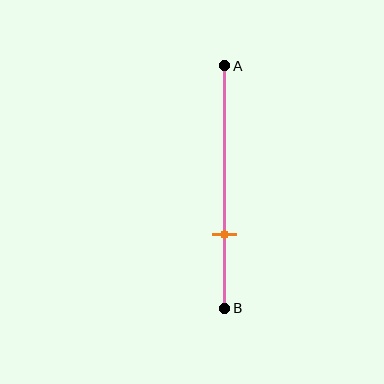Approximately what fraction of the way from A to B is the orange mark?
The orange mark is approximately 70% of the way from A to B.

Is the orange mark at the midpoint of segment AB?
No, the mark is at about 70% from A, not at the 50% midpoint.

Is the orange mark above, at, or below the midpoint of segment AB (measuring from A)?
The orange mark is below the midpoint of segment AB.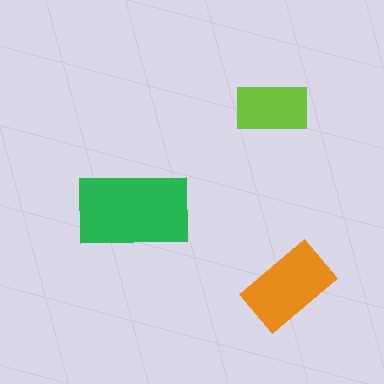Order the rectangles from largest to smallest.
the green one, the orange one, the lime one.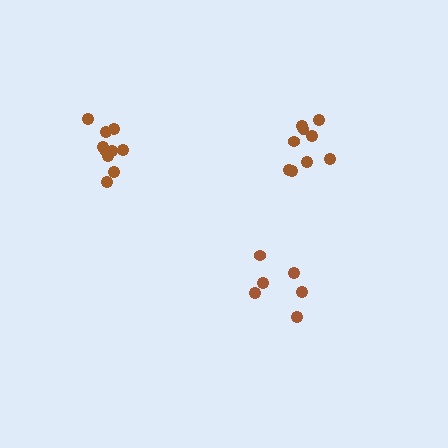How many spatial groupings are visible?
There are 3 spatial groupings.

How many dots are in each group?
Group 1: 10 dots, Group 2: 9 dots, Group 3: 6 dots (25 total).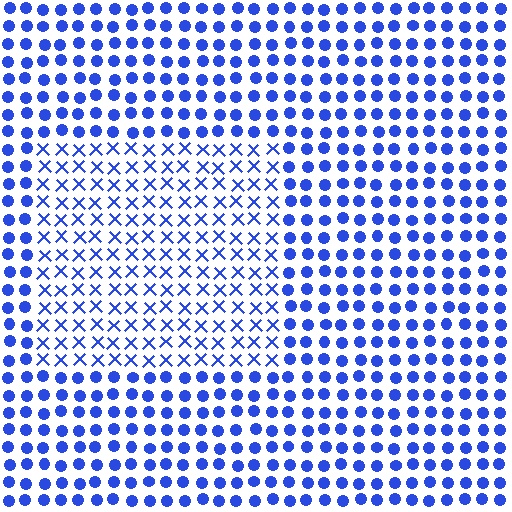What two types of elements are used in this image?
The image uses X marks inside the rectangle region and circles outside it.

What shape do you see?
I see a rectangle.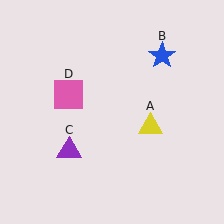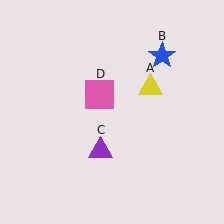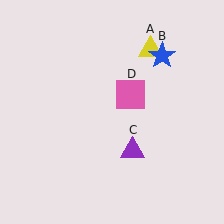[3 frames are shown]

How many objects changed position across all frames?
3 objects changed position: yellow triangle (object A), purple triangle (object C), pink square (object D).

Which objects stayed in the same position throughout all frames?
Blue star (object B) remained stationary.